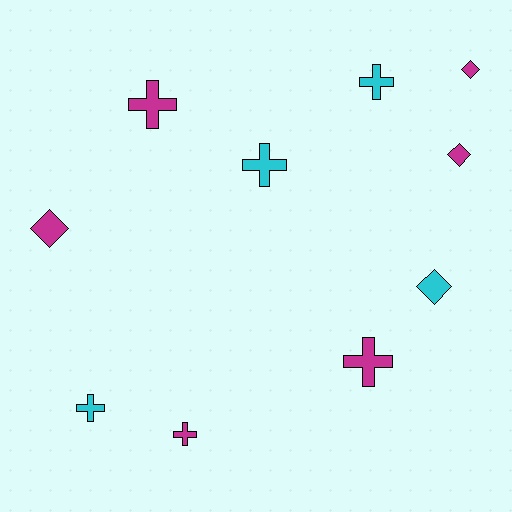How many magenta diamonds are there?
There are 3 magenta diamonds.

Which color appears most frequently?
Magenta, with 6 objects.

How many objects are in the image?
There are 10 objects.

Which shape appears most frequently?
Cross, with 6 objects.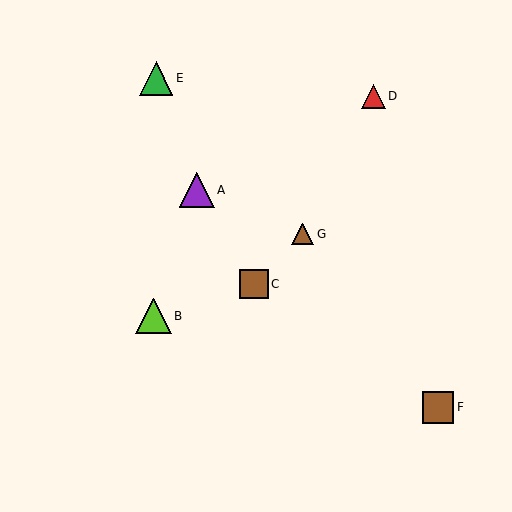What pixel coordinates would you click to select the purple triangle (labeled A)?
Click at (197, 190) to select the purple triangle A.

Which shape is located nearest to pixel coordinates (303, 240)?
The brown triangle (labeled G) at (303, 234) is nearest to that location.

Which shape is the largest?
The lime triangle (labeled B) is the largest.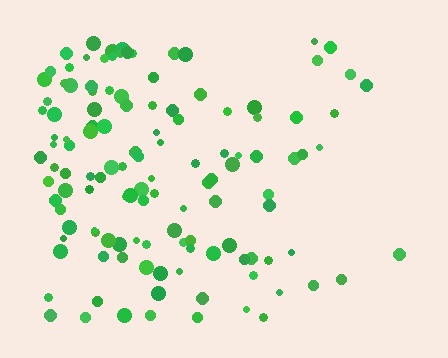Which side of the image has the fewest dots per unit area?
The right.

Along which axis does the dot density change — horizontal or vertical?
Horizontal.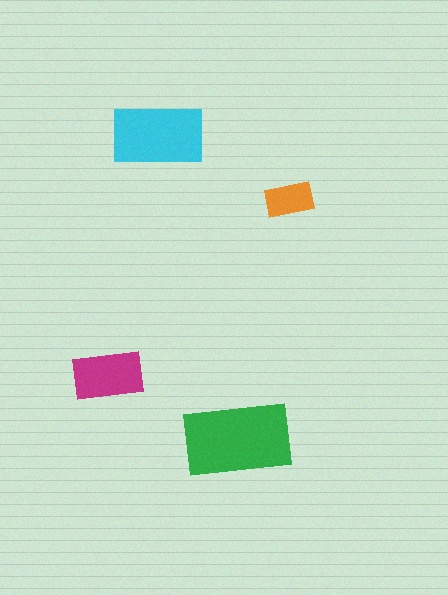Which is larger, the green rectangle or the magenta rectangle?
The green one.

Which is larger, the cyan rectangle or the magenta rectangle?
The cyan one.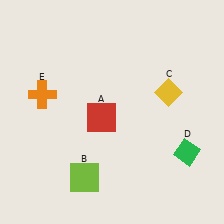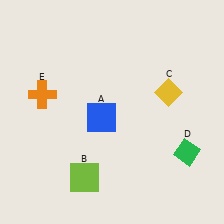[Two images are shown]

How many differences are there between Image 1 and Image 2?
There is 1 difference between the two images.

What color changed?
The square (A) changed from red in Image 1 to blue in Image 2.